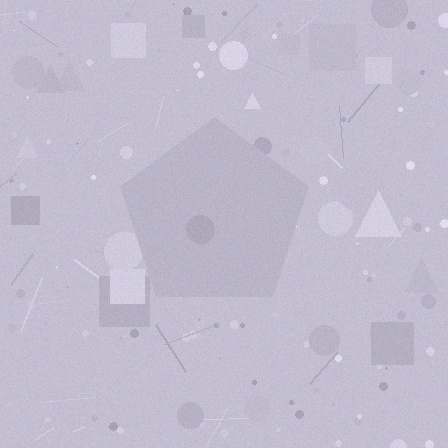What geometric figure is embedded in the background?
A pentagon is embedded in the background.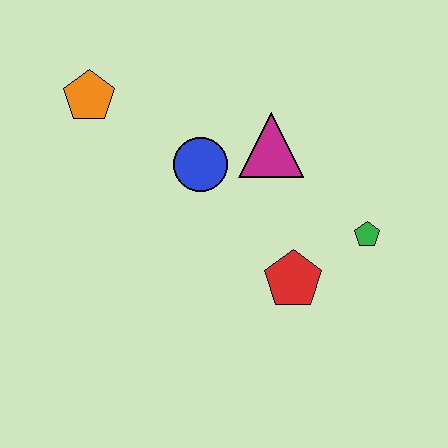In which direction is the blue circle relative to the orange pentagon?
The blue circle is to the right of the orange pentagon.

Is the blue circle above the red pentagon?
Yes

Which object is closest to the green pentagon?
The red pentagon is closest to the green pentagon.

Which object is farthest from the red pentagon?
The orange pentagon is farthest from the red pentagon.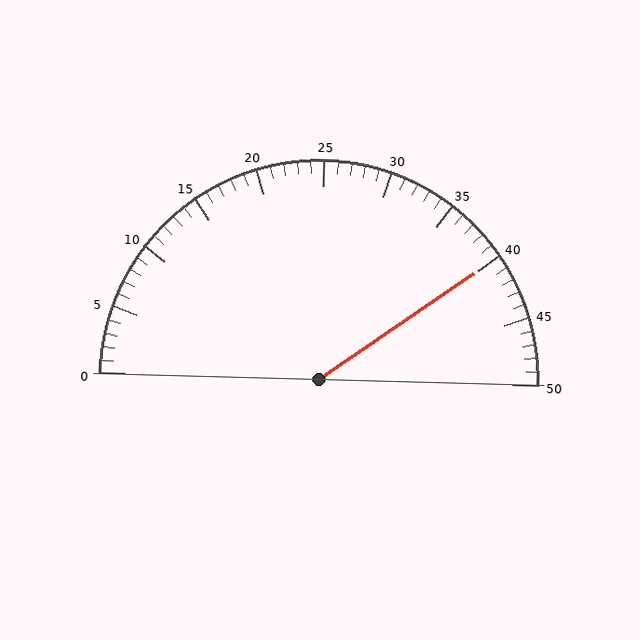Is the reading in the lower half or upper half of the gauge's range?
The reading is in the upper half of the range (0 to 50).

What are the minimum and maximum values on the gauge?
The gauge ranges from 0 to 50.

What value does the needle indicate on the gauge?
The needle indicates approximately 40.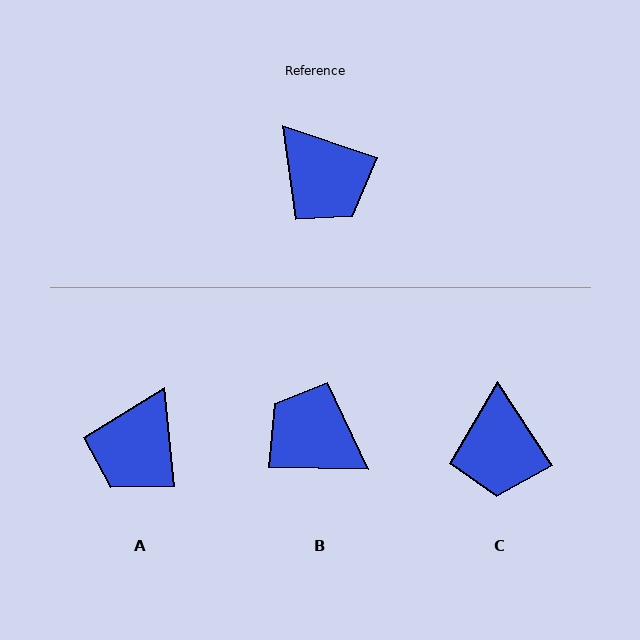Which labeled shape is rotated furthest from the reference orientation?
B, about 162 degrees away.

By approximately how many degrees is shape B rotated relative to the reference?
Approximately 162 degrees clockwise.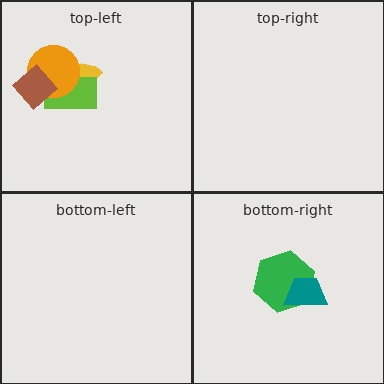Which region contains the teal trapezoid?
The bottom-right region.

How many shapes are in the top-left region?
4.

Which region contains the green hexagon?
The bottom-right region.